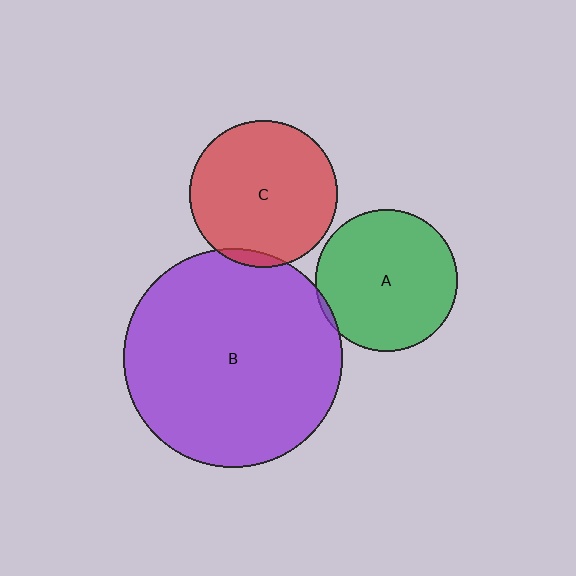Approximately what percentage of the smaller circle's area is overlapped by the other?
Approximately 5%.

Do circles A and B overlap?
Yes.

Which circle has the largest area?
Circle B (purple).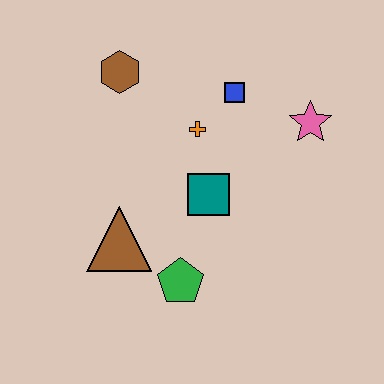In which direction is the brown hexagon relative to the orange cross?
The brown hexagon is to the left of the orange cross.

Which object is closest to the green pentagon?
The brown triangle is closest to the green pentagon.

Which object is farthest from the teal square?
The brown hexagon is farthest from the teal square.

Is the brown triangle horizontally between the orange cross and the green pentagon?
No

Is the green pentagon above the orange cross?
No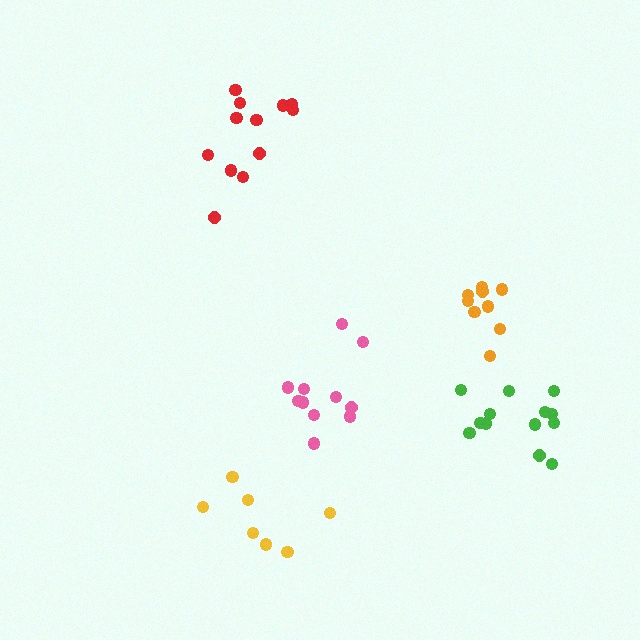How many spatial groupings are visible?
There are 5 spatial groupings.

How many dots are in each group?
Group 1: 9 dots, Group 2: 11 dots, Group 3: 7 dots, Group 4: 12 dots, Group 5: 13 dots (52 total).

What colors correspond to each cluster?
The clusters are colored: orange, pink, yellow, red, green.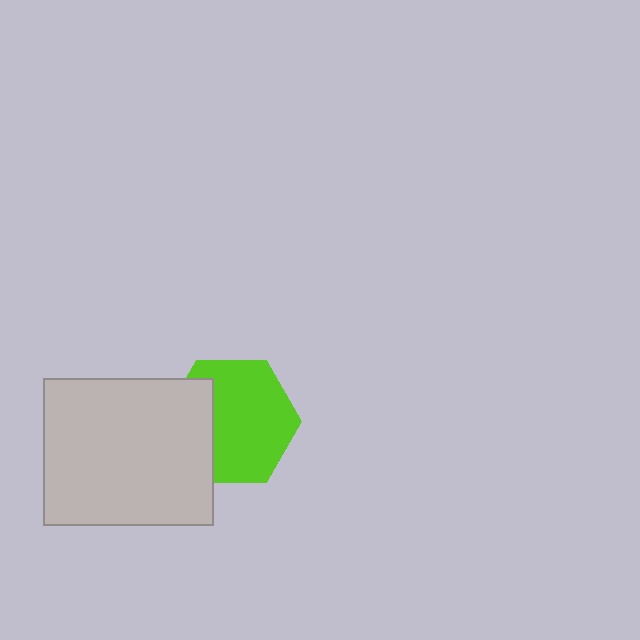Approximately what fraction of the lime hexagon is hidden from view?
Roughly 30% of the lime hexagon is hidden behind the light gray rectangle.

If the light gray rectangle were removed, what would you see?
You would see the complete lime hexagon.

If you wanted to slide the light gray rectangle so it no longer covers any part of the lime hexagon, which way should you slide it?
Slide it left — that is the most direct way to separate the two shapes.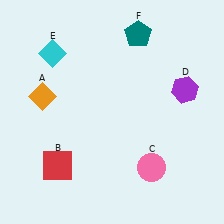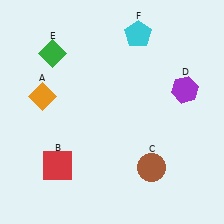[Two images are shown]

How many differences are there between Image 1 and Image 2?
There are 3 differences between the two images.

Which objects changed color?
C changed from pink to brown. E changed from cyan to green. F changed from teal to cyan.